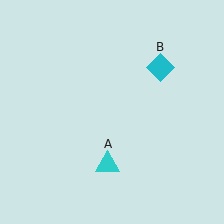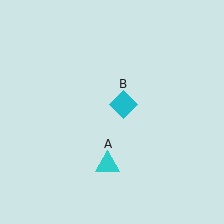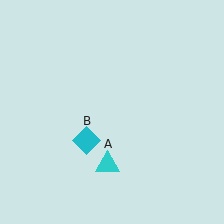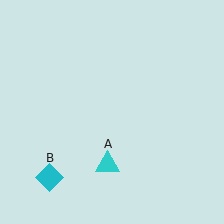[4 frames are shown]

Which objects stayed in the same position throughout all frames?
Cyan triangle (object A) remained stationary.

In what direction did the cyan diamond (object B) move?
The cyan diamond (object B) moved down and to the left.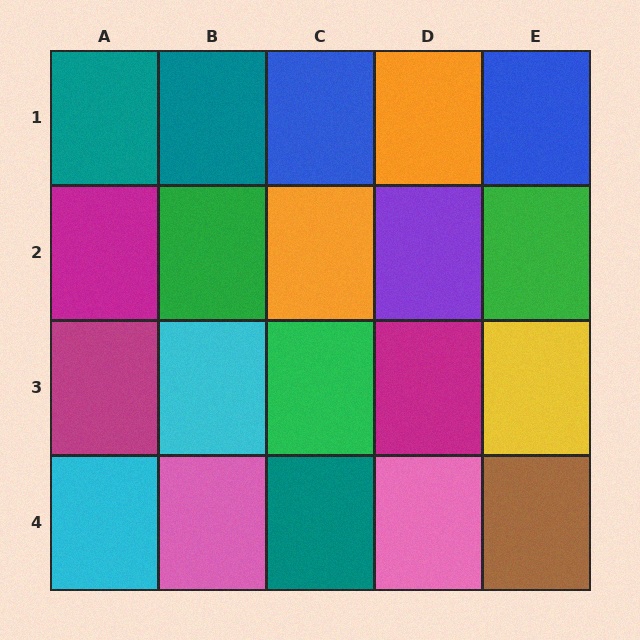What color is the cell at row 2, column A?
Magenta.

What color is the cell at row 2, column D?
Purple.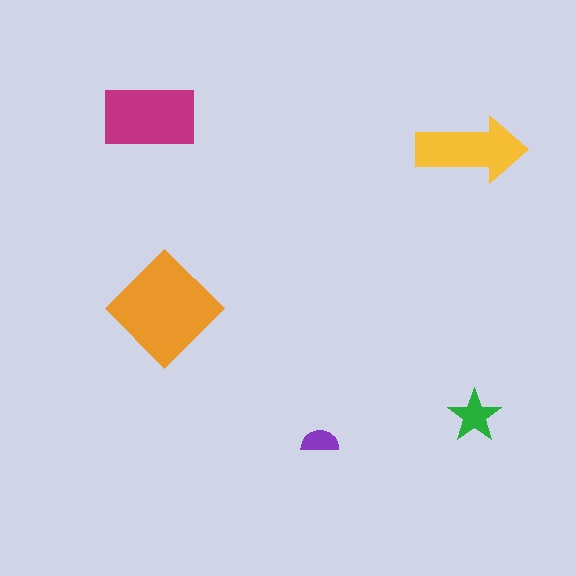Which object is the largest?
The orange diamond.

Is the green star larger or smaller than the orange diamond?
Smaller.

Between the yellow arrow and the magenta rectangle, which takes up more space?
The magenta rectangle.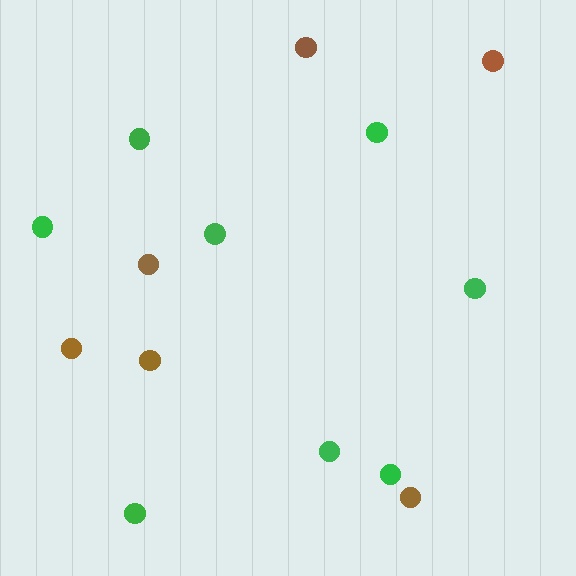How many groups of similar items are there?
There are 2 groups: one group of brown circles (6) and one group of green circles (8).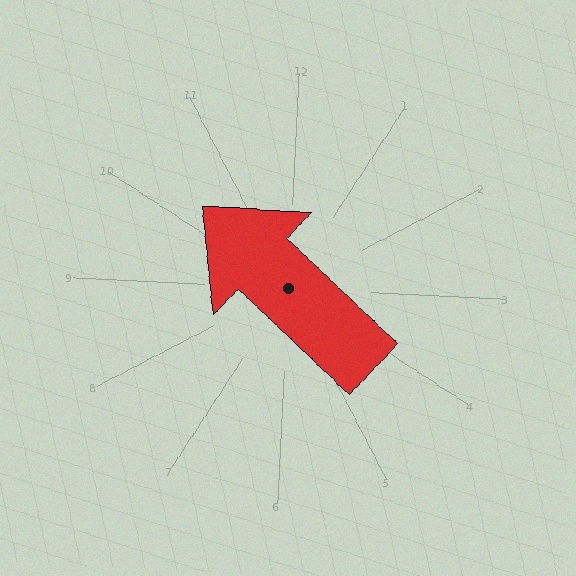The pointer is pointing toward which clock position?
Roughly 10 o'clock.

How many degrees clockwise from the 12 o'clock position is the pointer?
Approximately 311 degrees.